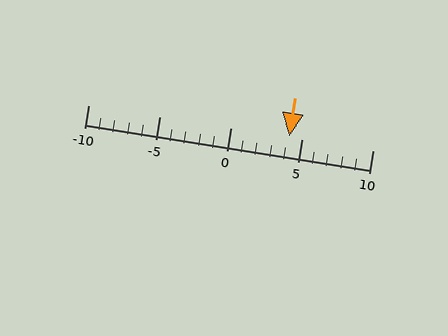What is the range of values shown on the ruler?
The ruler shows values from -10 to 10.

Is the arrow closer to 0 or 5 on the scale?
The arrow is closer to 5.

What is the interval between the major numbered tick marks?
The major tick marks are spaced 5 units apart.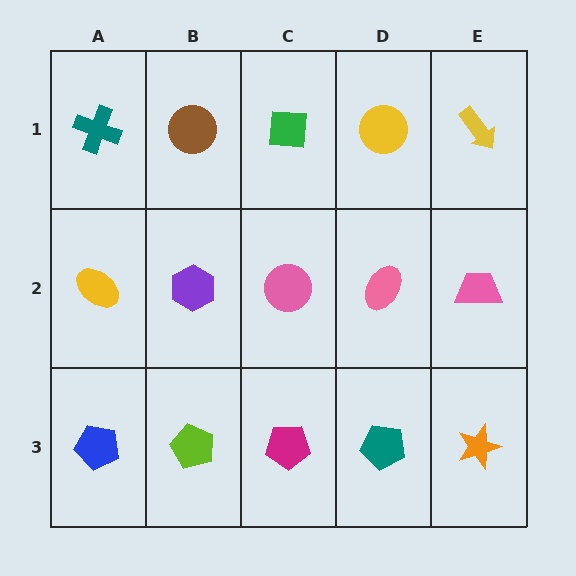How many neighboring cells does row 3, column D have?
3.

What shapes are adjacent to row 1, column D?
A pink ellipse (row 2, column D), a green square (row 1, column C), a yellow arrow (row 1, column E).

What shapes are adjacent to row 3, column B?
A purple hexagon (row 2, column B), a blue pentagon (row 3, column A), a magenta pentagon (row 3, column C).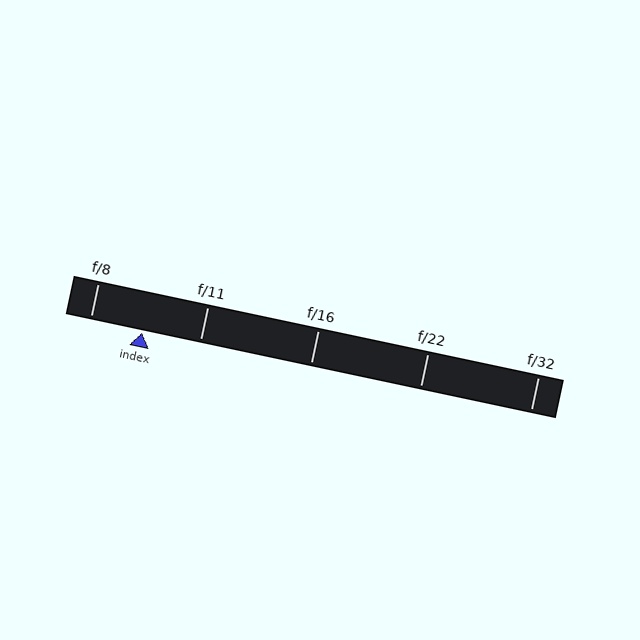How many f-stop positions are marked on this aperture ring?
There are 5 f-stop positions marked.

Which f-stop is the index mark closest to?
The index mark is closest to f/8.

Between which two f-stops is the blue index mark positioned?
The index mark is between f/8 and f/11.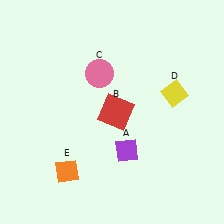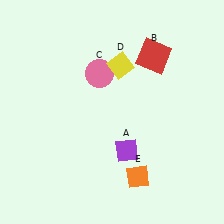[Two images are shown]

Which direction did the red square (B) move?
The red square (B) moved up.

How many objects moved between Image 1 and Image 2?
3 objects moved between the two images.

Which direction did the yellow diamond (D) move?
The yellow diamond (D) moved left.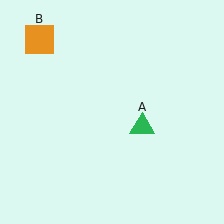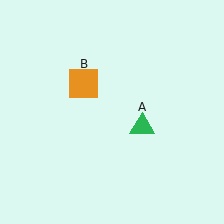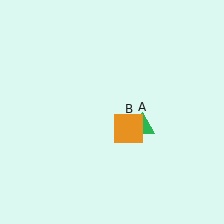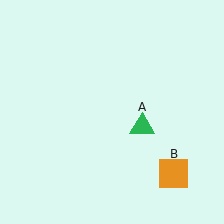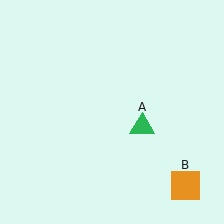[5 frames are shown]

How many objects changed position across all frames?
1 object changed position: orange square (object B).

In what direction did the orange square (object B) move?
The orange square (object B) moved down and to the right.